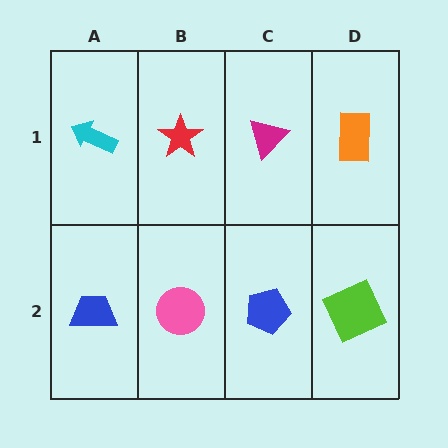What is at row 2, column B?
A pink circle.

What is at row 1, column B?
A red star.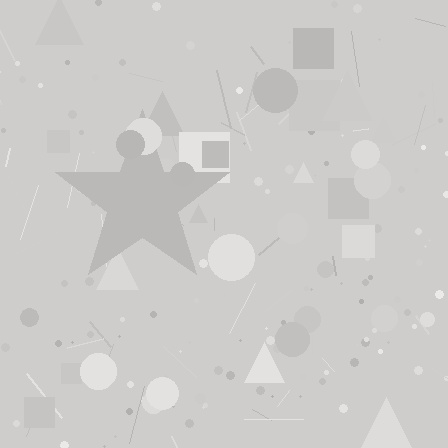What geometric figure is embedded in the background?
A star is embedded in the background.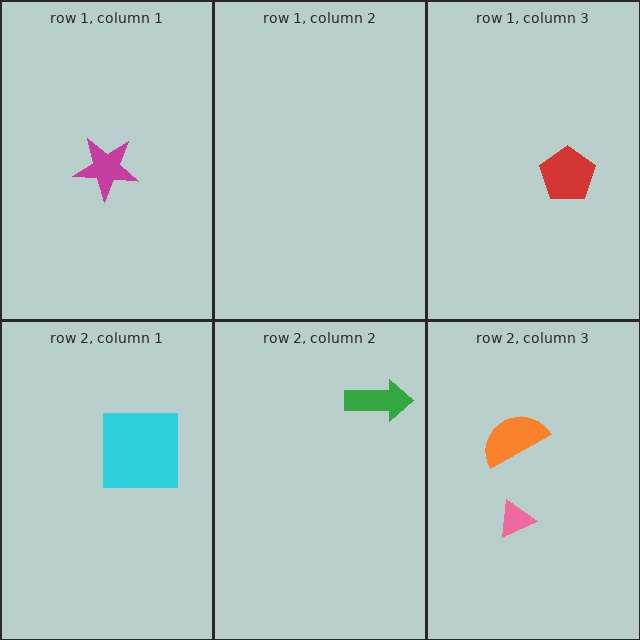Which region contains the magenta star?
The row 1, column 1 region.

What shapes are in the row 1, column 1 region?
The magenta star.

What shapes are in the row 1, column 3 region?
The red pentagon.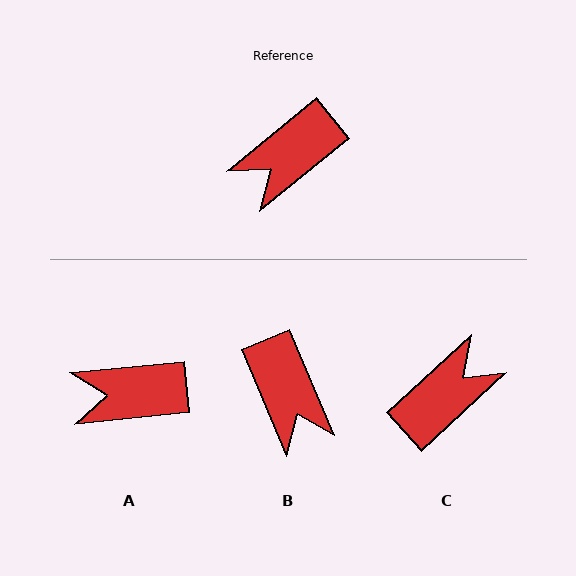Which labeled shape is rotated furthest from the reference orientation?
C, about 177 degrees away.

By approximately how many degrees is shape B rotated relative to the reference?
Approximately 74 degrees counter-clockwise.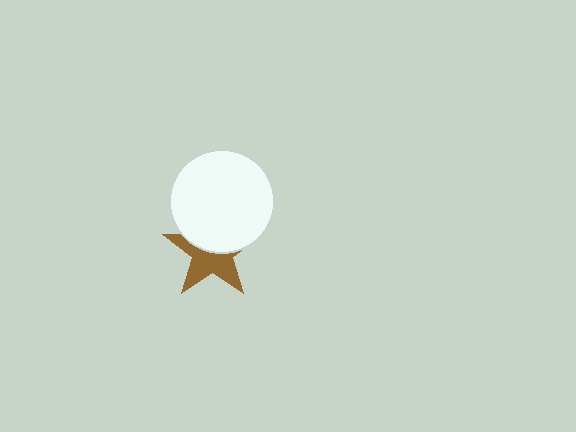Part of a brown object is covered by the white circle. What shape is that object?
It is a star.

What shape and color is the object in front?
The object in front is a white circle.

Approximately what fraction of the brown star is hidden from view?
Roughly 48% of the brown star is hidden behind the white circle.